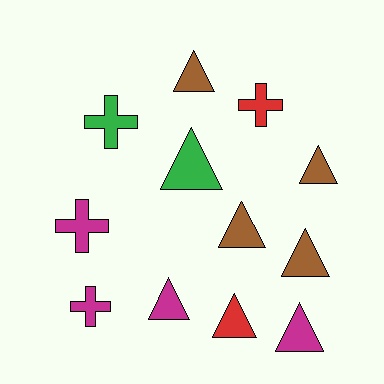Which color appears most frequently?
Magenta, with 4 objects.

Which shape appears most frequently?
Triangle, with 8 objects.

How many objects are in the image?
There are 12 objects.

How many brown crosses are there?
There are no brown crosses.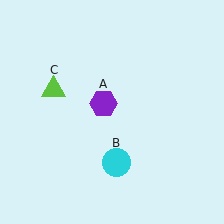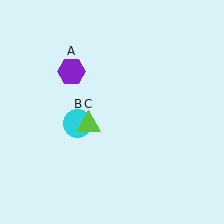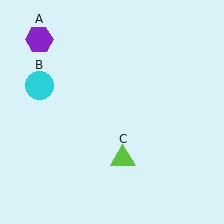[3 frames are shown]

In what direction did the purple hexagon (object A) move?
The purple hexagon (object A) moved up and to the left.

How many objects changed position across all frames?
3 objects changed position: purple hexagon (object A), cyan circle (object B), lime triangle (object C).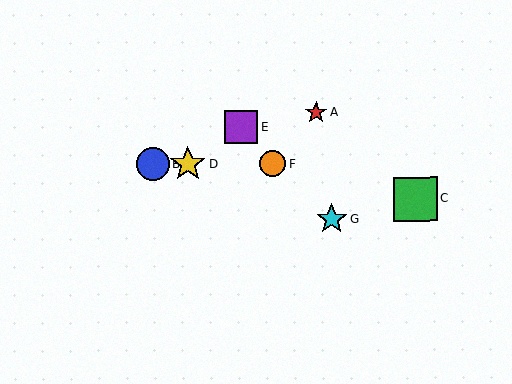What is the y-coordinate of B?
Object B is at y≈164.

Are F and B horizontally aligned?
Yes, both are at y≈164.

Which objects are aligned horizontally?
Objects B, D, F are aligned horizontally.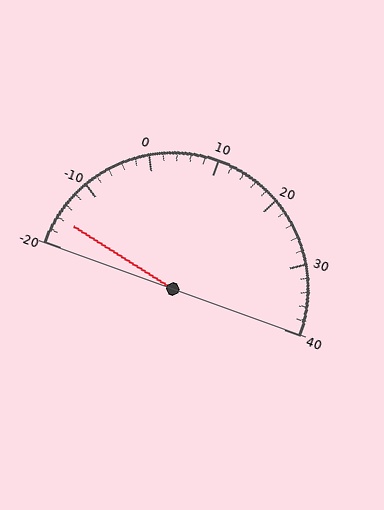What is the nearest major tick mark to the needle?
The nearest major tick mark is -20.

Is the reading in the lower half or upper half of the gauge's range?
The reading is in the lower half of the range (-20 to 40).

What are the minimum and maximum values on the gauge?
The gauge ranges from -20 to 40.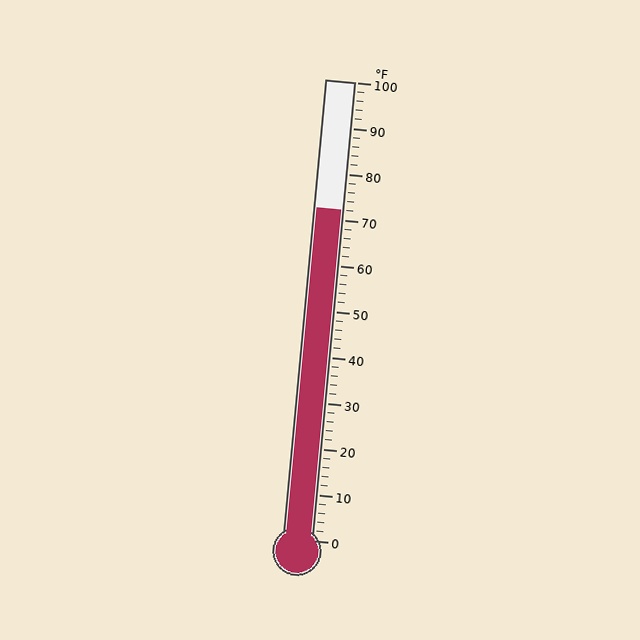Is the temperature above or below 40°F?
The temperature is above 40°F.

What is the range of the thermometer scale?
The thermometer scale ranges from 0°F to 100°F.